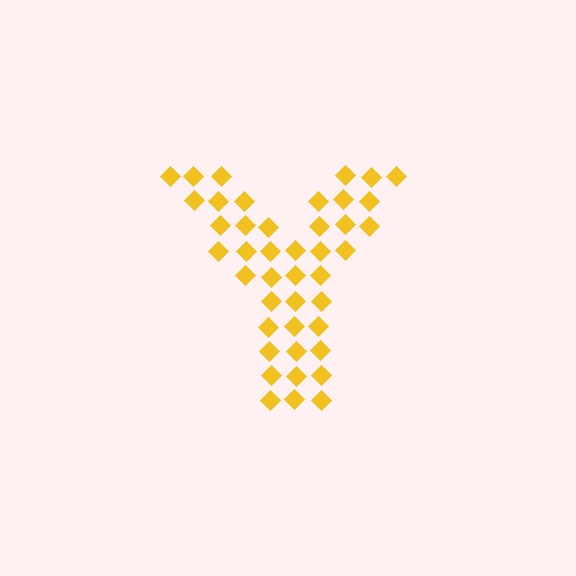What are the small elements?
The small elements are diamonds.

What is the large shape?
The large shape is the letter Y.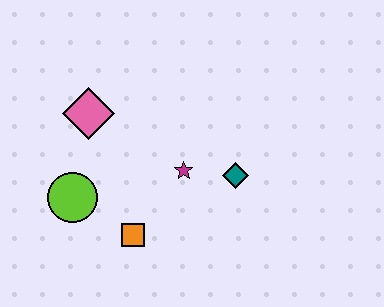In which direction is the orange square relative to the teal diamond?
The orange square is to the left of the teal diamond.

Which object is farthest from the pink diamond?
The teal diamond is farthest from the pink diamond.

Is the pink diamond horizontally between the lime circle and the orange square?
Yes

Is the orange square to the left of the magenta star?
Yes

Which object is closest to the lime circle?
The orange square is closest to the lime circle.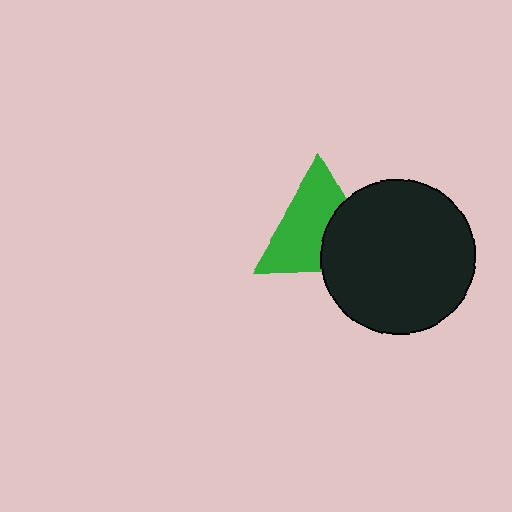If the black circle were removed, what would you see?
You would see the complete green triangle.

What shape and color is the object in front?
The object in front is a black circle.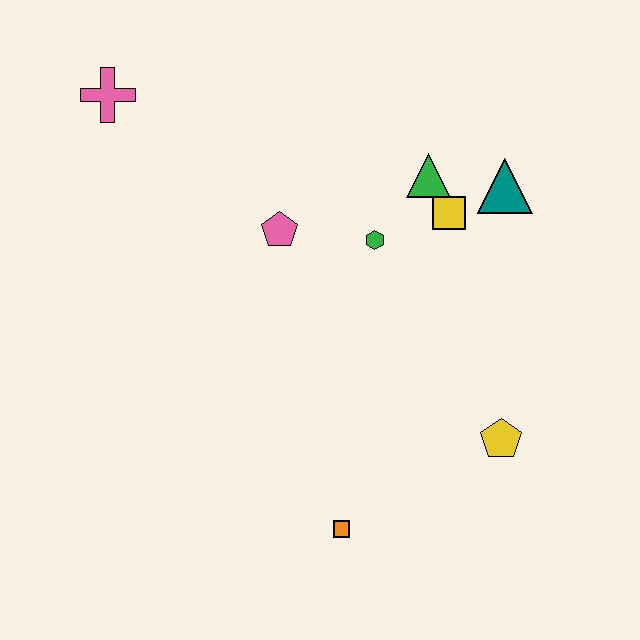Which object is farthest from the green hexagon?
The pink cross is farthest from the green hexagon.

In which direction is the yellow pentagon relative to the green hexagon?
The yellow pentagon is below the green hexagon.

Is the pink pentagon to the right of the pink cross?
Yes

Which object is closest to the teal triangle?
The yellow square is closest to the teal triangle.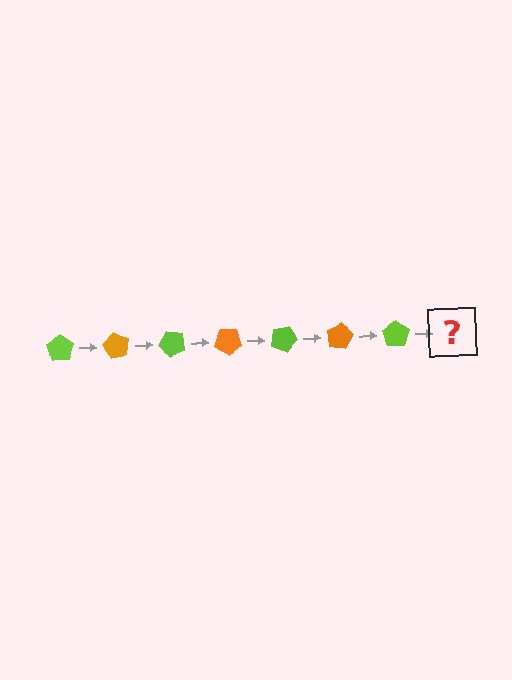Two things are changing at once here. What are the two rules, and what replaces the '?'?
The two rules are that it rotates 60 degrees each step and the color cycles through lime and orange. The '?' should be an orange pentagon, rotated 420 degrees from the start.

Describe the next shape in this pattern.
It should be an orange pentagon, rotated 420 degrees from the start.